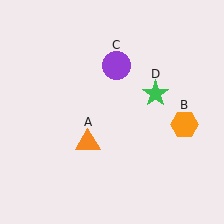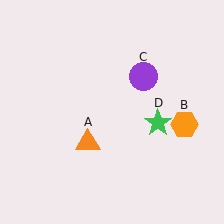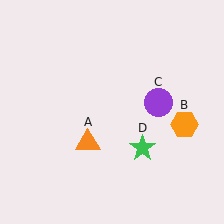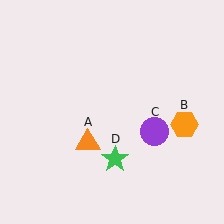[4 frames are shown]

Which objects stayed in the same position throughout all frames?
Orange triangle (object A) and orange hexagon (object B) remained stationary.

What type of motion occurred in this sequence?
The purple circle (object C), green star (object D) rotated clockwise around the center of the scene.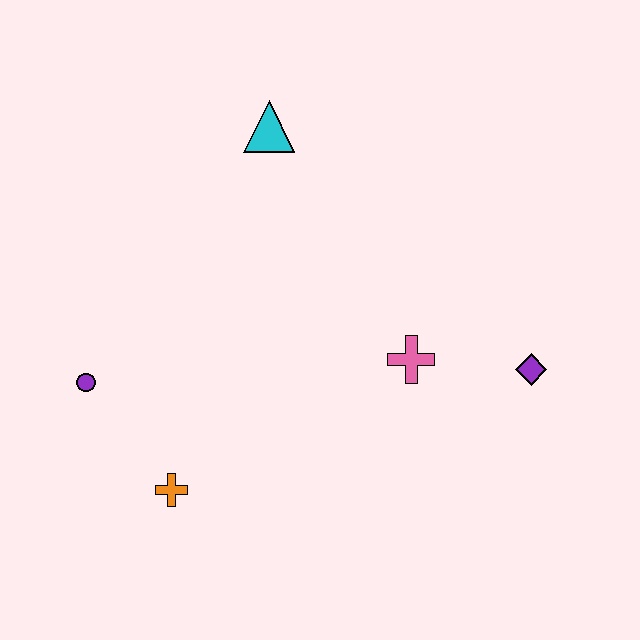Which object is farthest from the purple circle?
The purple diamond is farthest from the purple circle.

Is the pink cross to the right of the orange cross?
Yes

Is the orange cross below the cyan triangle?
Yes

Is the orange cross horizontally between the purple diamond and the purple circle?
Yes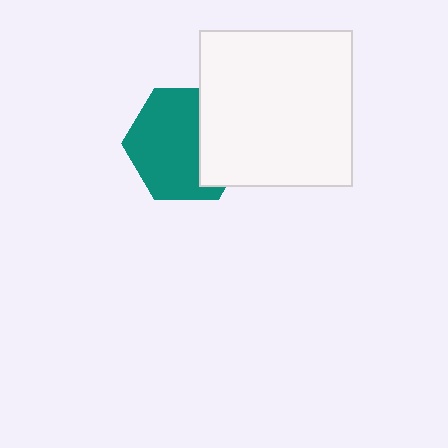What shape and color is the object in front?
The object in front is a white rectangle.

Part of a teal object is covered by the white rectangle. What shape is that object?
It is a hexagon.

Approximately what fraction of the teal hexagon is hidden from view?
Roughly 34% of the teal hexagon is hidden behind the white rectangle.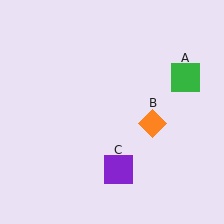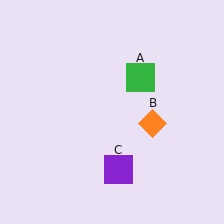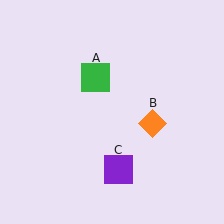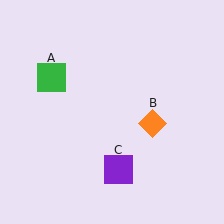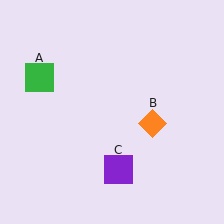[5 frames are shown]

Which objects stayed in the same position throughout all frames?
Orange diamond (object B) and purple square (object C) remained stationary.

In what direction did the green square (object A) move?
The green square (object A) moved left.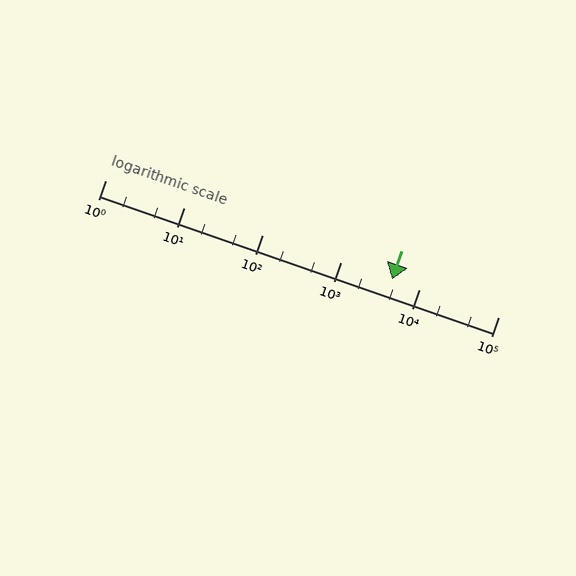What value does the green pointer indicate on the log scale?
The pointer indicates approximately 4500.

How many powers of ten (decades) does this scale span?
The scale spans 5 decades, from 1 to 100000.